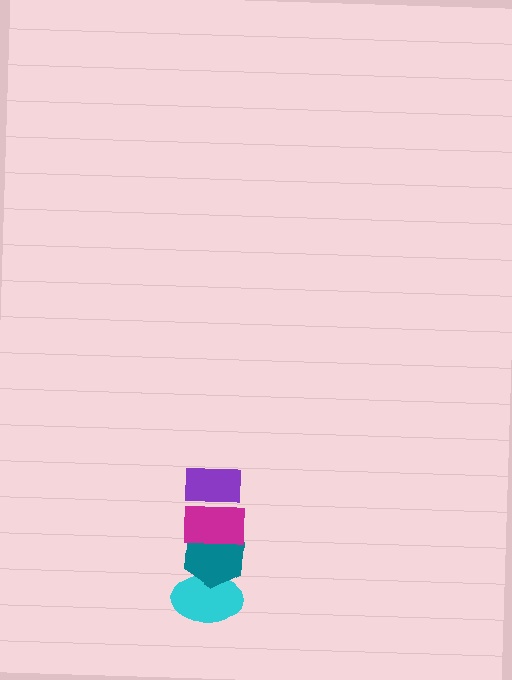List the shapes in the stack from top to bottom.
From top to bottom: the purple rectangle, the magenta rectangle, the teal hexagon, the cyan ellipse.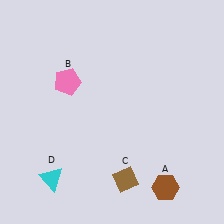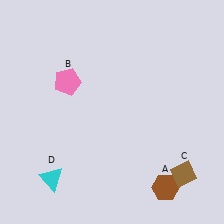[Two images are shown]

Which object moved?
The brown diamond (C) moved right.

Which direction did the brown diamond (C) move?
The brown diamond (C) moved right.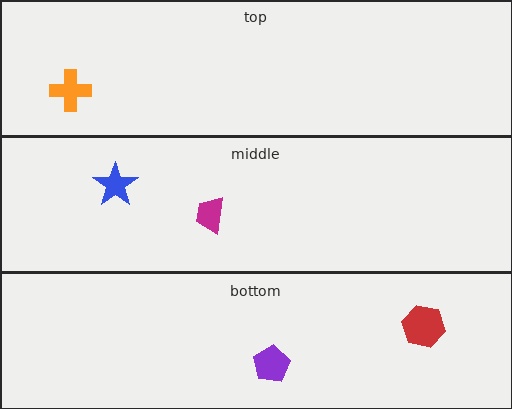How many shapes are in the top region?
1.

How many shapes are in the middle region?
2.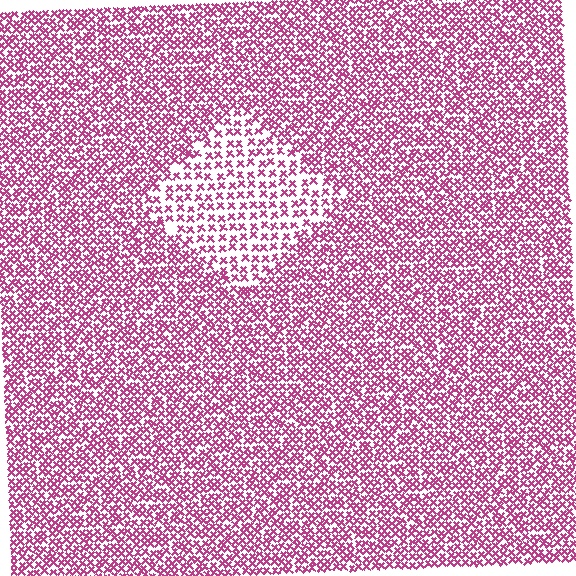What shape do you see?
I see a diamond.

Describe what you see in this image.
The image contains small magenta elements arranged at two different densities. A diamond-shaped region is visible where the elements are less densely packed than the surrounding area.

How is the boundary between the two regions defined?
The boundary is defined by a change in element density (approximately 1.9x ratio). All elements are the same color, size, and shape.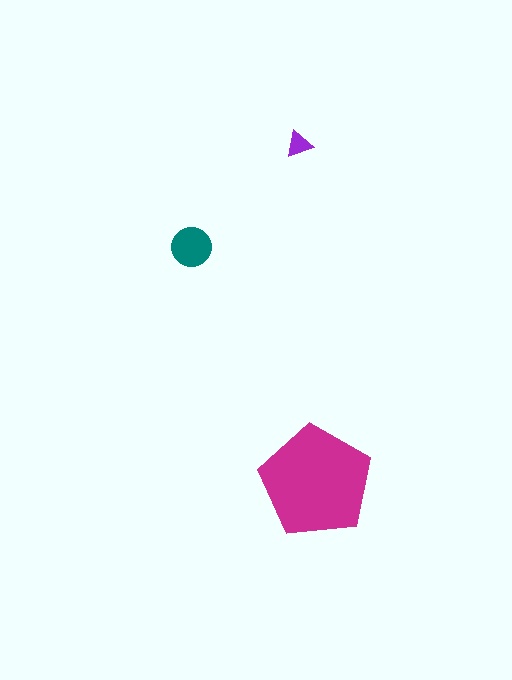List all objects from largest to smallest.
The magenta pentagon, the teal circle, the purple triangle.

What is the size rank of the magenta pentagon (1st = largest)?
1st.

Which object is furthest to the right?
The magenta pentagon is rightmost.